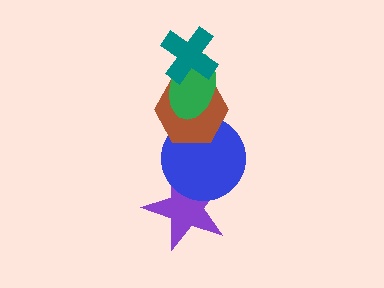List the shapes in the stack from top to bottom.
From top to bottom: the teal cross, the green ellipse, the brown hexagon, the blue circle, the purple star.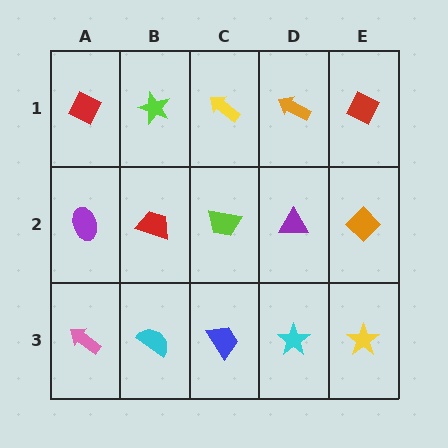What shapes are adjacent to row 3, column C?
A lime trapezoid (row 2, column C), a cyan semicircle (row 3, column B), a cyan star (row 3, column D).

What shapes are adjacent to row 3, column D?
A purple triangle (row 2, column D), a blue trapezoid (row 3, column C), a yellow star (row 3, column E).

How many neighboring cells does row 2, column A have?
3.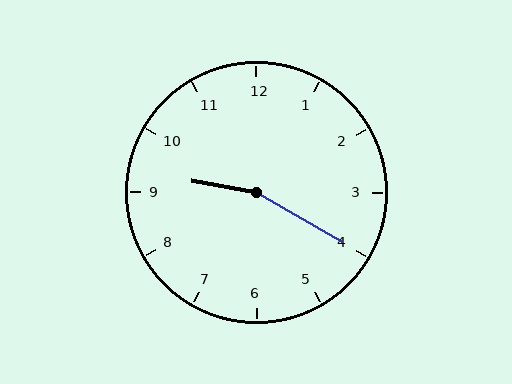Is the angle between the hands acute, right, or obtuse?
It is obtuse.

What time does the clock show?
9:20.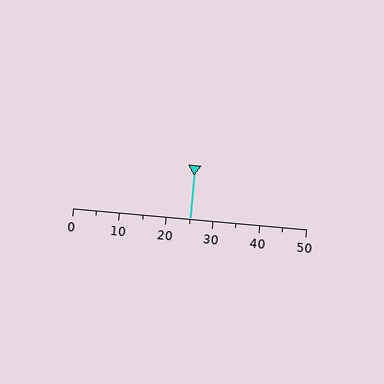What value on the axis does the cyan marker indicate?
The marker indicates approximately 25.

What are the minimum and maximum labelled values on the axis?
The axis runs from 0 to 50.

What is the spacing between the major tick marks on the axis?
The major ticks are spaced 10 apart.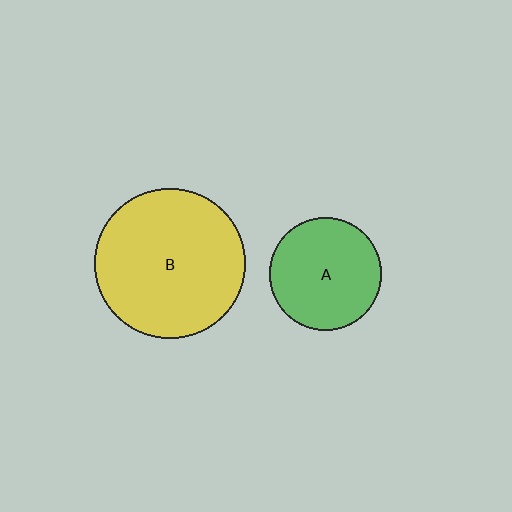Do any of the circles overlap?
No, none of the circles overlap.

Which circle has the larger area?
Circle B (yellow).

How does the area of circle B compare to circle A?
Approximately 1.8 times.